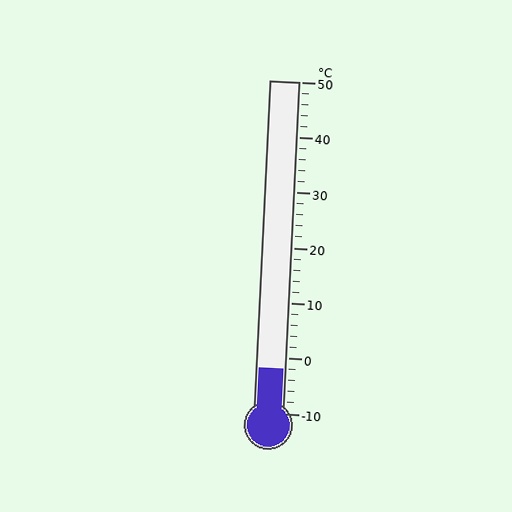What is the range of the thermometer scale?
The thermometer scale ranges from -10°C to 50°C.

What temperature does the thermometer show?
The thermometer shows approximately -2°C.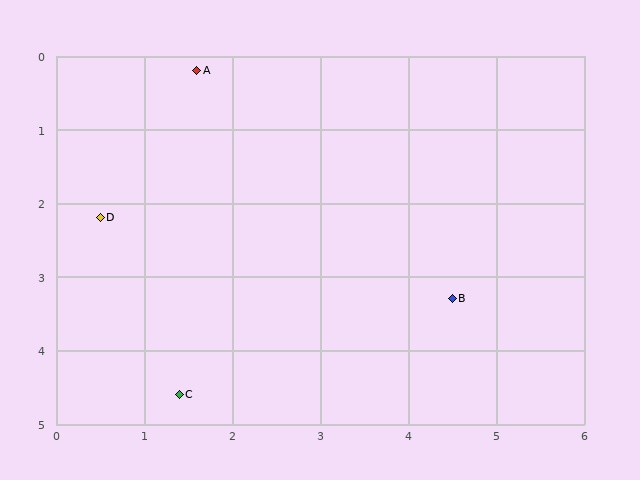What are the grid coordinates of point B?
Point B is at approximately (4.5, 3.3).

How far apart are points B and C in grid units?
Points B and C are about 3.4 grid units apart.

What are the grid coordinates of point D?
Point D is at approximately (0.5, 2.2).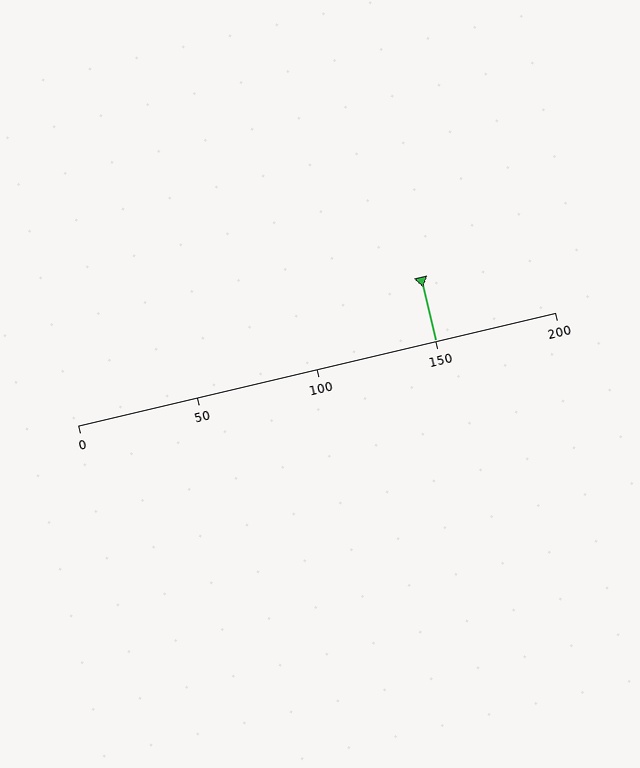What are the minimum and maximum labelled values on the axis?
The axis runs from 0 to 200.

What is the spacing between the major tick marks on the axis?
The major ticks are spaced 50 apart.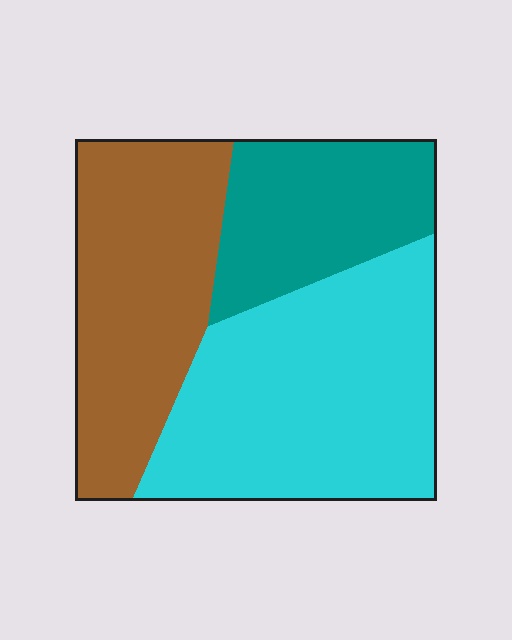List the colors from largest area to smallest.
From largest to smallest: cyan, brown, teal.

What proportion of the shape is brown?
Brown takes up between a quarter and a half of the shape.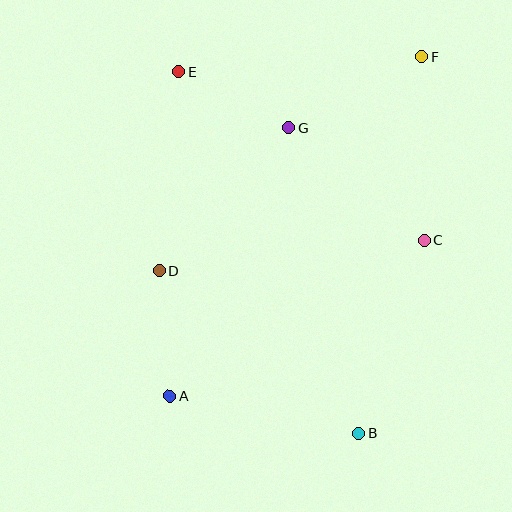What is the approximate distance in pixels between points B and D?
The distance between B and D is approximately 257 pixels.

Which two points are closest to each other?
Points E and G are closest to each other.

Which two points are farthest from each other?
Points A and F are farthest from each other.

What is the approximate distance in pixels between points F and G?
The distance between F and G is approximately 151 pixels.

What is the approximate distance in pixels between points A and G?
The distance between A and G is approximately 293 pixels.